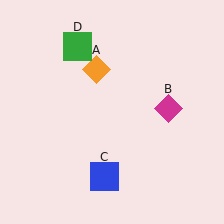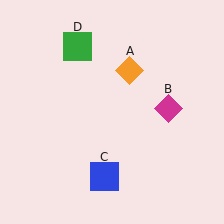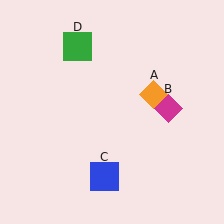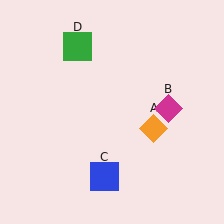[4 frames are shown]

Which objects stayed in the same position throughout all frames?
Magenta diamond (object B) and blue square (object C) and green square (object D) remained stationary.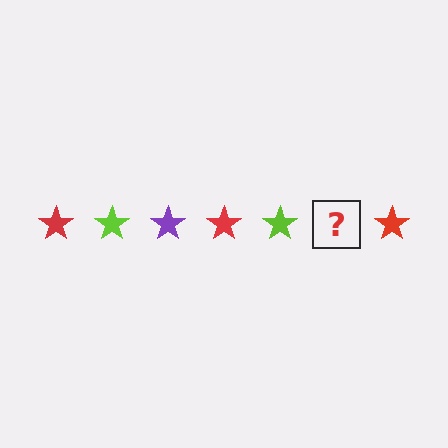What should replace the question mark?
The question mark should be replaced with a purple star.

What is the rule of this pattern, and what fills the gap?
The rule is that the pattern cycles through red, lime, purple stars. The gap should be filled with a purple star.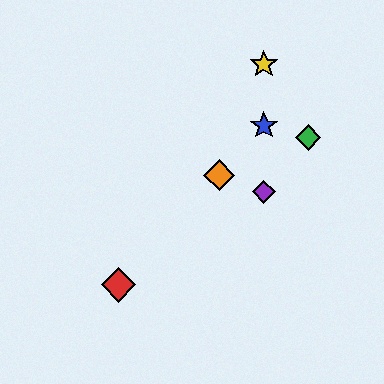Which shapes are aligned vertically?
The blue star, the yellow star, the purple diamond are aligned vertically.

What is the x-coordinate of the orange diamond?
The orange diamond is at x≈219.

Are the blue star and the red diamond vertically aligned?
No, the blue star is at x≈264 and the red diamond is at x≈118.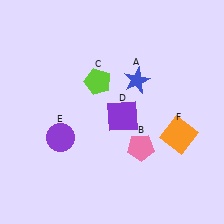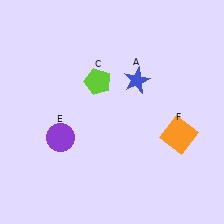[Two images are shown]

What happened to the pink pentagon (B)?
The pink pentagon (B) was removed in Image 2. It was in the bottom-right area of Image 1.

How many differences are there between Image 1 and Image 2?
There are 2 differences between the two images.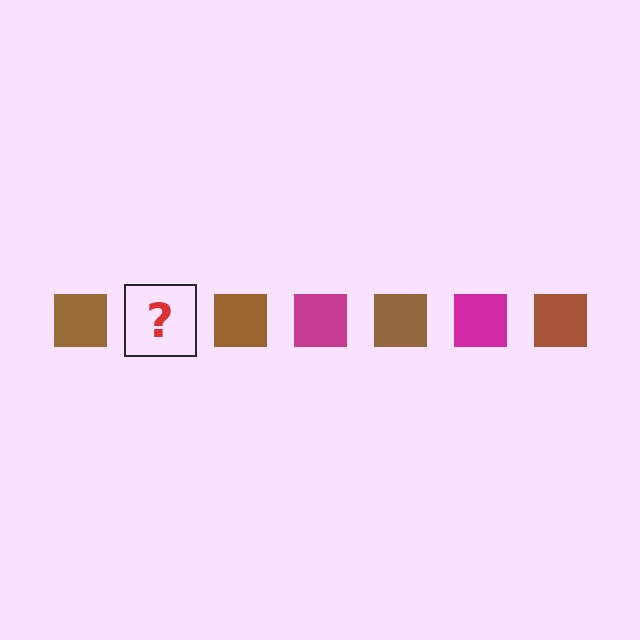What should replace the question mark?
The question mark should be replaced with a magenta square.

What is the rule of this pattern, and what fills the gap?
The rule is that the pattern cycles through brown, magenta squares. The gap should be filled with a magenta square.